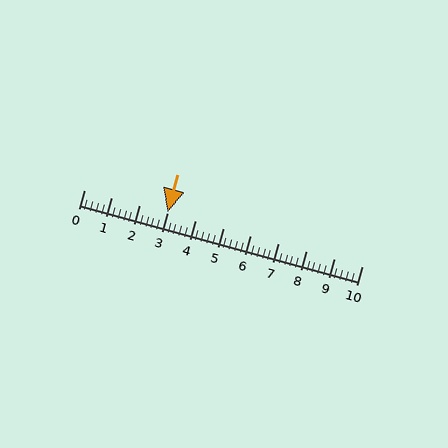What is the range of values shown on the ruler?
The ruler shows values from 0 to 10.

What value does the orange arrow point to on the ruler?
The orange arrow points to approximately 3.0.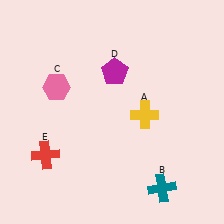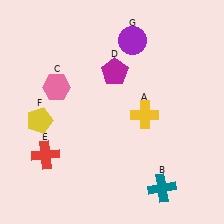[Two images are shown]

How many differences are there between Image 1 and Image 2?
There are 2 differences between the two images.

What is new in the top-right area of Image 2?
A purple circle (G) was added in the top-right area of Image 2.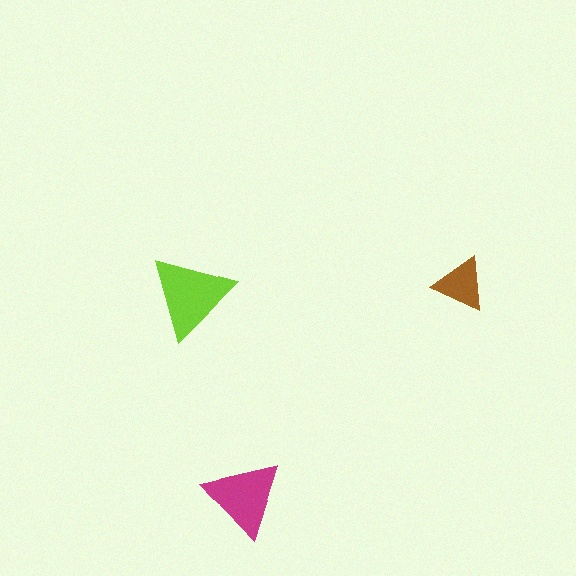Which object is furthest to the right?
The brown triangle is rightmost.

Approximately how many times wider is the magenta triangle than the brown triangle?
About 1.5 times wider.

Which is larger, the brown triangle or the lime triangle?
The lime one.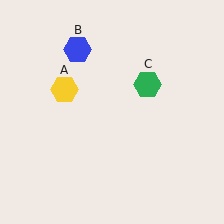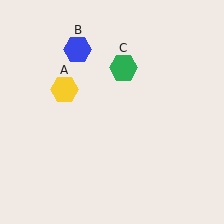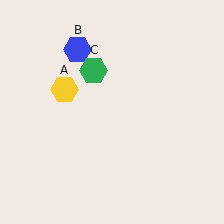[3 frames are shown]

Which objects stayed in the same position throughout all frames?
Yellow hexagon (object A) and blue hexagon (object B) remained stationary.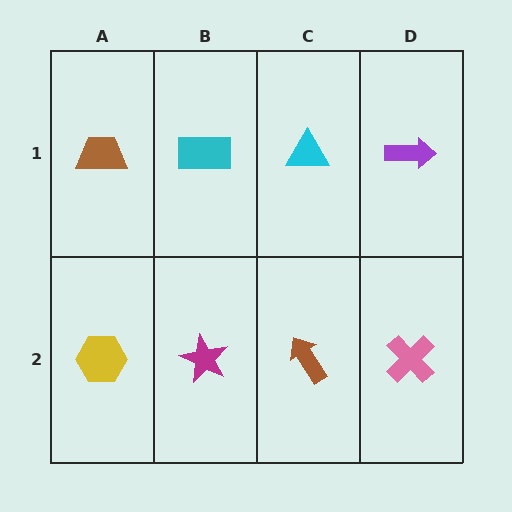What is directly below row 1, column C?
A brown arrow.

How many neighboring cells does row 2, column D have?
2.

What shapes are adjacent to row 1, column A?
A yellow hexagon (row 2, column A), a cyan rectangle (row 1, column B).